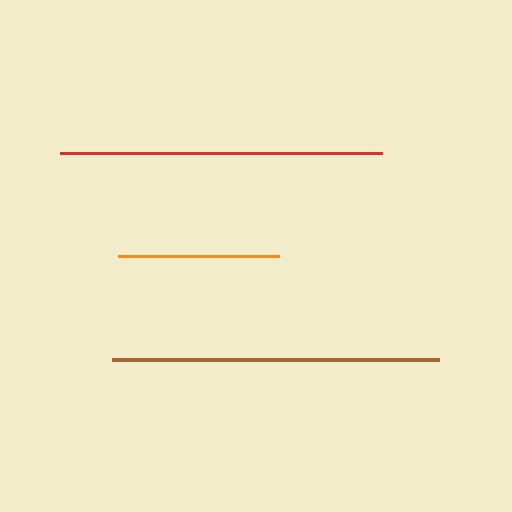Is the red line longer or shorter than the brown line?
The brown line is longer than the red line.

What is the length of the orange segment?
The orange segment is approximately 162 pixels long.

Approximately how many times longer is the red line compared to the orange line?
The red line is approximately 2.0 times the length of the orange line.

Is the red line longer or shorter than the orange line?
The red line is longer than the orange line.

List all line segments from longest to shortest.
From longest to shortest: brown, red, orange.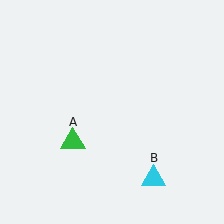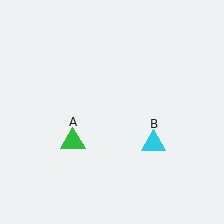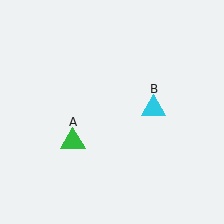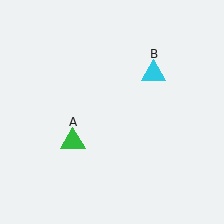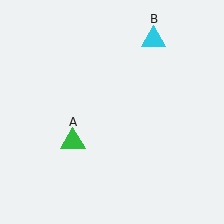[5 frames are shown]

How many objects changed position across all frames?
1 object changed position: cyan triangle (object B).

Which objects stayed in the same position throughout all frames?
Green triangle (object A) remained stationary.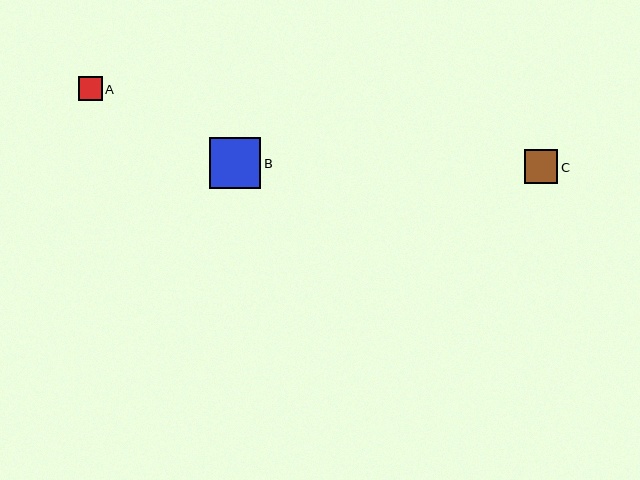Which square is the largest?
Square B is the largest with a size of approximately 51 pixels.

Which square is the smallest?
Square A is the smallest with a size of approximately 24 pixels.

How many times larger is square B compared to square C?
Square B is approximately 1.5 times the size of square C.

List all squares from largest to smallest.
From largest to smallest: B, C, A.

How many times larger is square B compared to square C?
Square B is approximately 1.5 times the size of square C.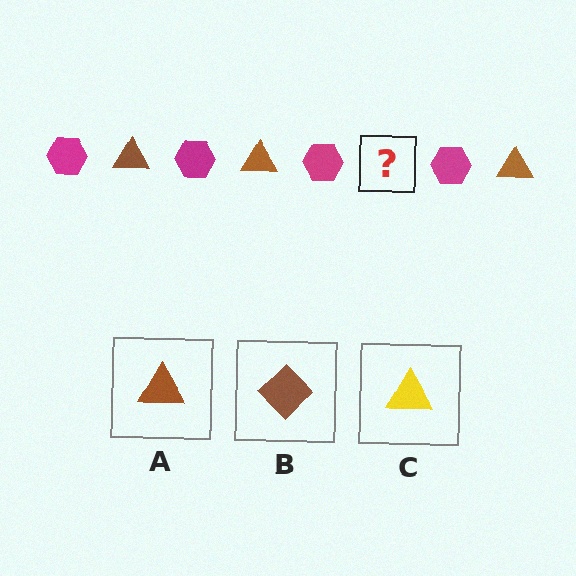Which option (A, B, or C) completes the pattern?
A.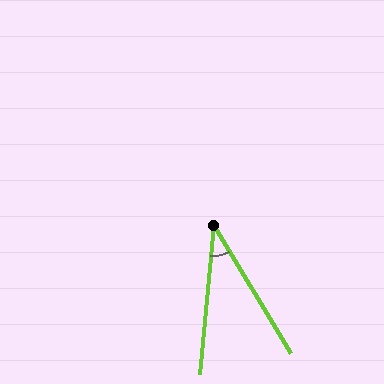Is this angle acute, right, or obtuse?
It is acute.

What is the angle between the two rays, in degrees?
Approximately 36 degrees.